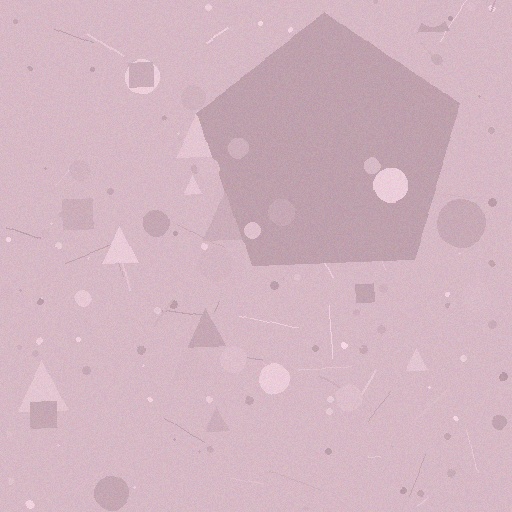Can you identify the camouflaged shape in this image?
The camouflaged shape is a pentagon.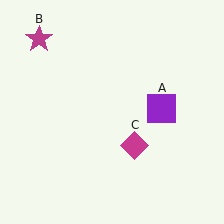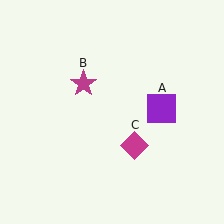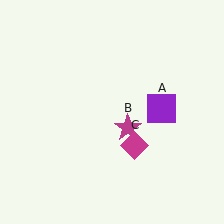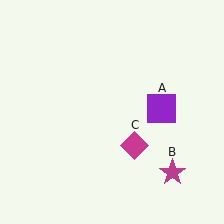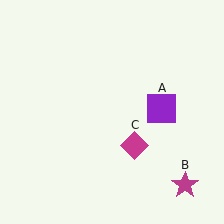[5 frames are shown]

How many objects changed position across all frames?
1 object changed position: magenta star (object B).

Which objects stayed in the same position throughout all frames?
Purple square (object A) and magenta diamond (object C) remained stationary.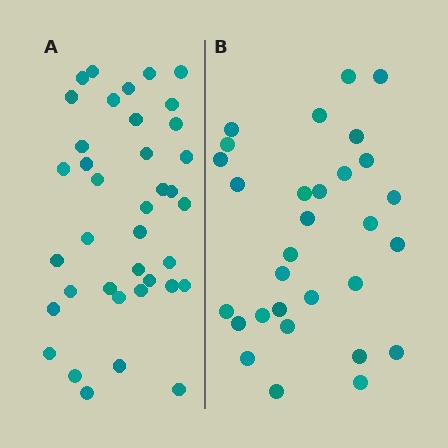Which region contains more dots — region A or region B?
Region A (the left region) has more dots.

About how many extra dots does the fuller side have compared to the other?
Region A has roughly 8 or so more dots than region B.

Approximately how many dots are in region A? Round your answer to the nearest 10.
About 40 dots. (The exact count is 38, which rounds to 40.)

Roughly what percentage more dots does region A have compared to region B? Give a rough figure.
About 25% more.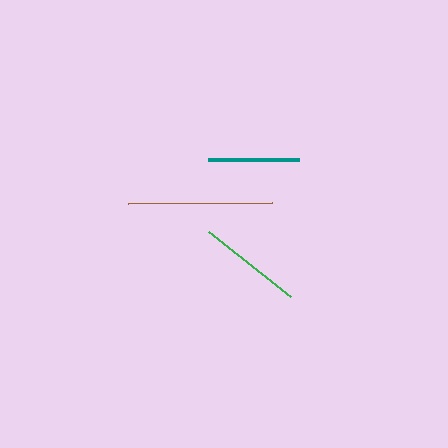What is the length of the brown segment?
The brown segment is approximately 144 pixels long.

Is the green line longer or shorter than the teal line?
The green line is longer than the teal line.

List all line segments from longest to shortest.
From longest to shortest: brown, green, teal.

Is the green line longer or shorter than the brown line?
The brown line is longer than the green line.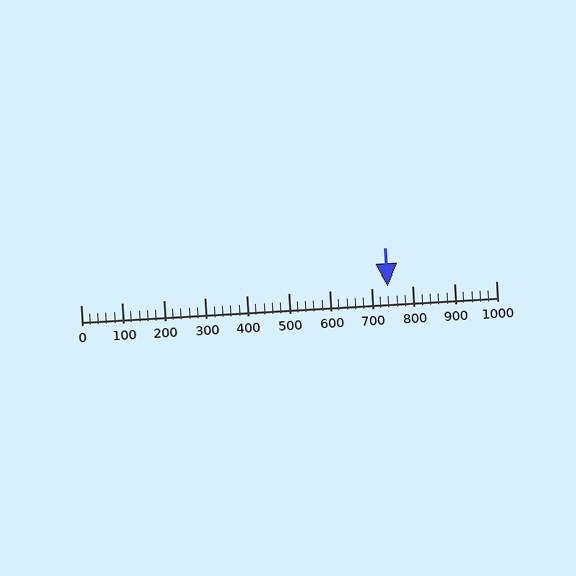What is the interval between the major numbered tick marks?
The major tick marks are spaced 100 units apart.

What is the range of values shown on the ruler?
The ruler shows values from 0 to 1000.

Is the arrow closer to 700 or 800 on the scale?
The arrow is closer to 700.